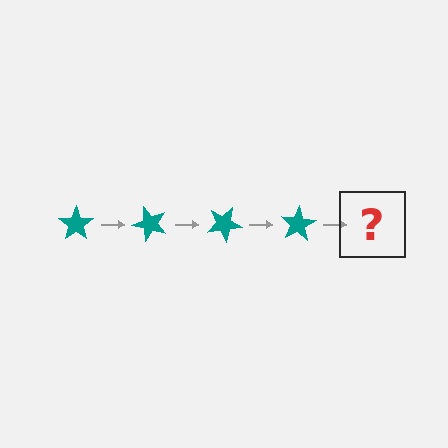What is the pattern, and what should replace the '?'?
The pattern is that the star rotates 50 degrees each step. The '?' should be a teal star rotated 200 degrees.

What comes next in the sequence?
The next element should be a teal star rotated 200 degrees.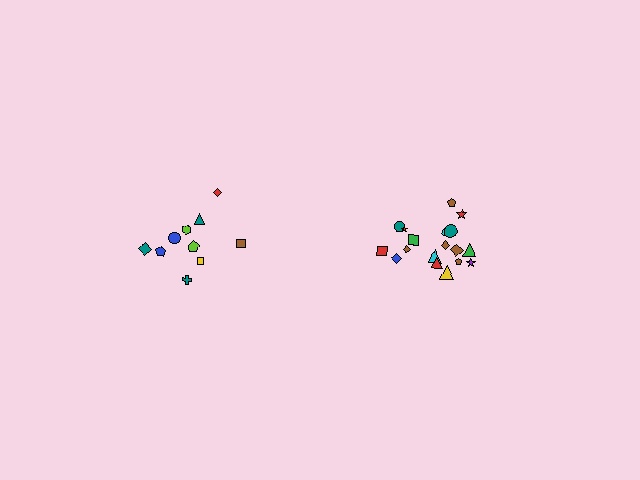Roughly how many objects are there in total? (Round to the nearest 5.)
Roughly 30 objects in total.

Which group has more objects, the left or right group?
The right group.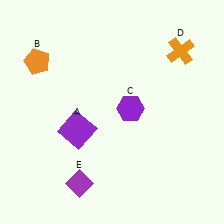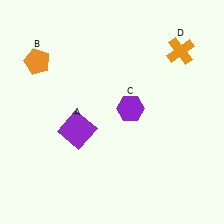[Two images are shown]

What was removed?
The purple diamond (E) was removed in Image 2.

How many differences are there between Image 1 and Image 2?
There is 1 difference between the two images.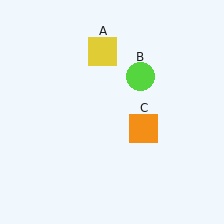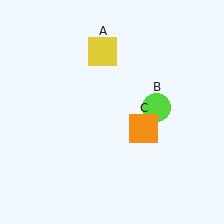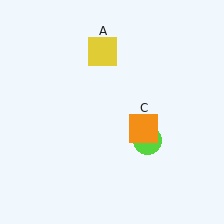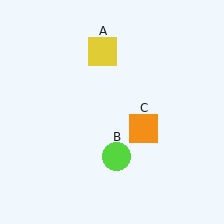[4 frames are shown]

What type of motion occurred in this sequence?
The lime circle (object B) rotated clockwise around the center of the scene.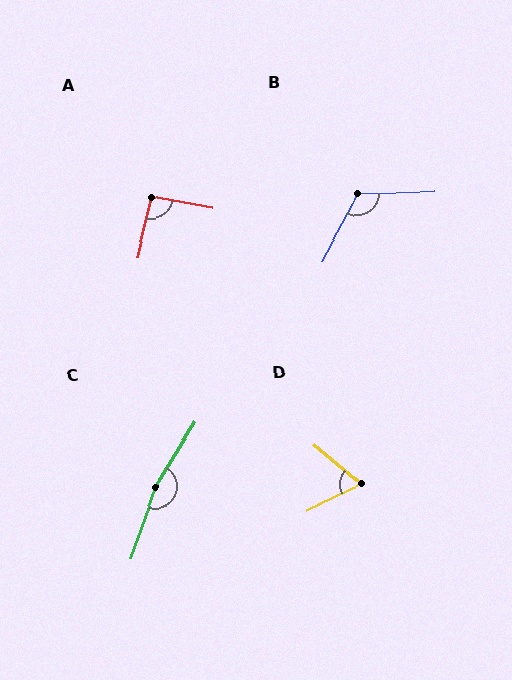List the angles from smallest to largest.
D (66°), A (93°), B (119°), C (167°).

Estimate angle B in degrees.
Approximately 119 degrees.